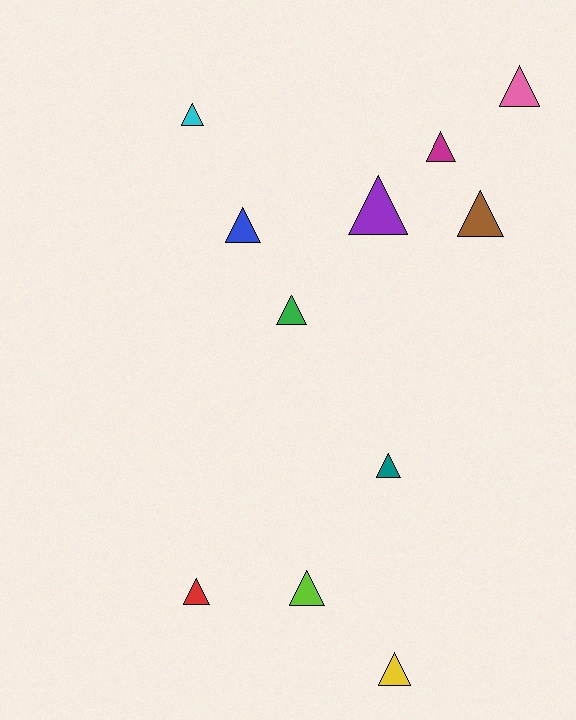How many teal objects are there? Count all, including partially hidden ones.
There is 1 teal object.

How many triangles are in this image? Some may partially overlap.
There are 11 triangles.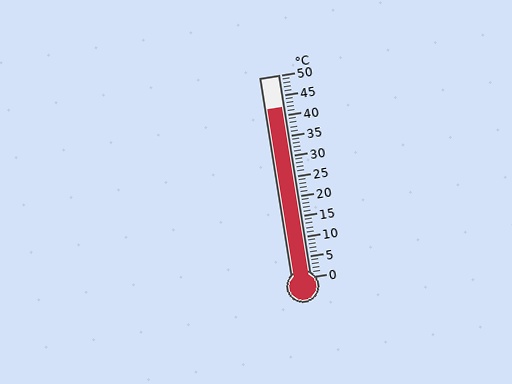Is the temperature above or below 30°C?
The temperature is above 30°C.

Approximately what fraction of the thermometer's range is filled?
The thermometer is filled to approximately 85% of its range.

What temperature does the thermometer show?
The thermometer shows approximately 42°C.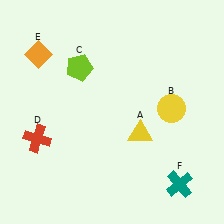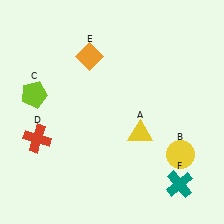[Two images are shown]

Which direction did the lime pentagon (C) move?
The lime pentagon (C) moved left.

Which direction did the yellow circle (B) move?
The yellow circle (B) moved down.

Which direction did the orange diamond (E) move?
The orange diamond (E) moved right.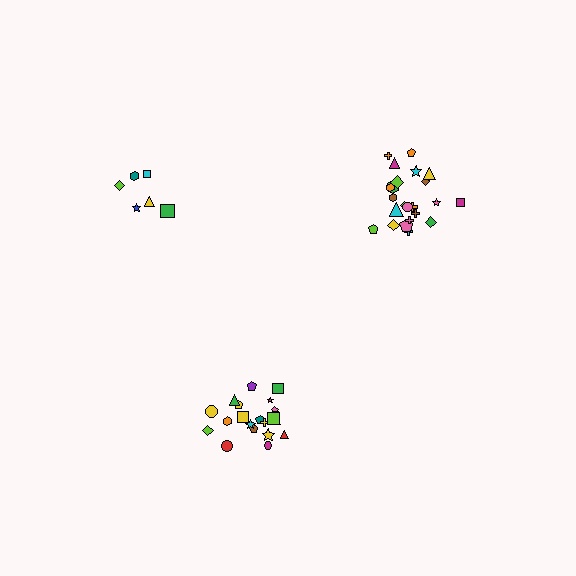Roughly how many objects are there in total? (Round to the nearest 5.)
Roughly 55 objects in total.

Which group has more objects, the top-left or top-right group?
The top-right group.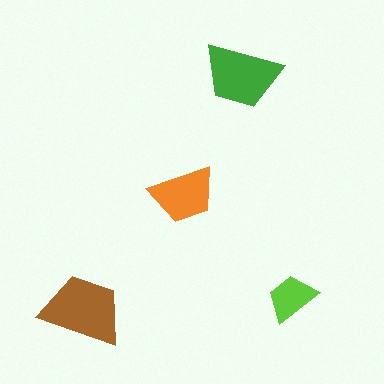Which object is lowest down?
The brown trapezoid is bottommost.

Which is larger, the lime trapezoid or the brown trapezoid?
The brown one.